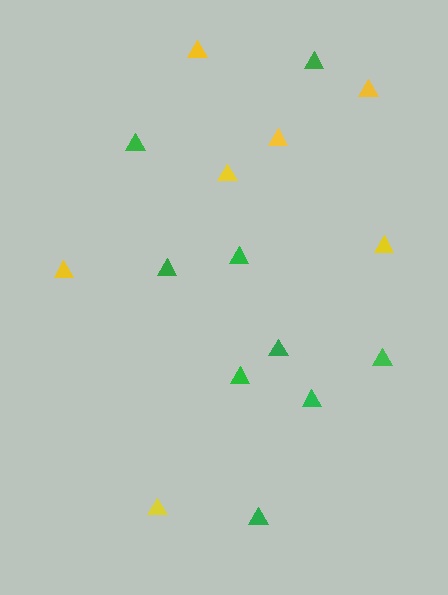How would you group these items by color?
There are 2 groups: one group of yellow triangles (7) and one group of green triangles (9).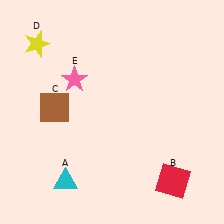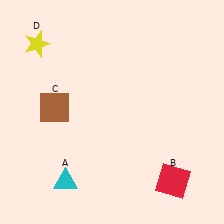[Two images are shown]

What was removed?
The pink star (E) was removed in Image 2.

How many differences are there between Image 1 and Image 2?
There is 1 difference between the two images.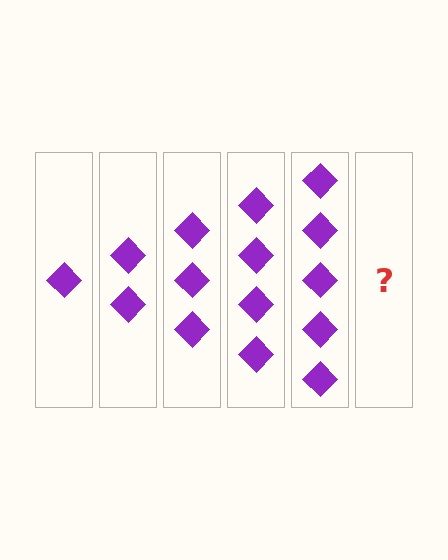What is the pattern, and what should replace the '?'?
The pattern is that each step adds one more diamond. The '?' should be 6 diamonds.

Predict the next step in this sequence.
The next step is 6 diamonds.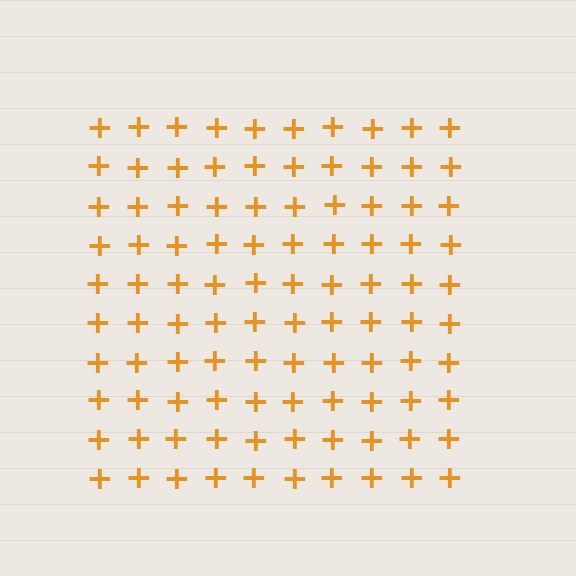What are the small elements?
The small elements are plus signs.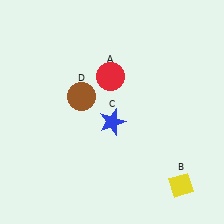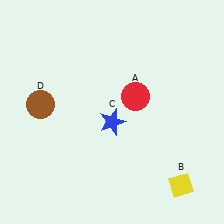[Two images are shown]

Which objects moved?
The objects that moved are: the red circle (A), the brown circle (D).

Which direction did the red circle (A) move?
The red circle (A) moved right.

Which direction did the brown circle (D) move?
The brown circle (D) moved left.